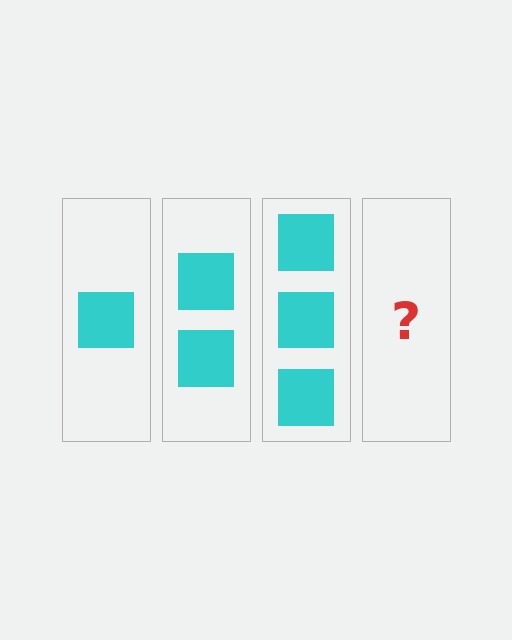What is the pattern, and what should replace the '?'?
The pattern is that each step adds one more square. The '?' should be 4 squares.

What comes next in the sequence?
The next element should be 4 squares.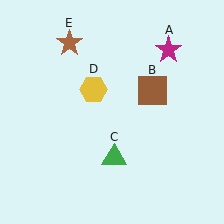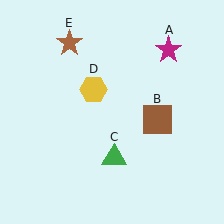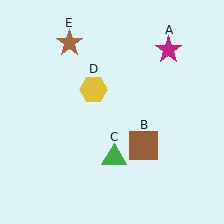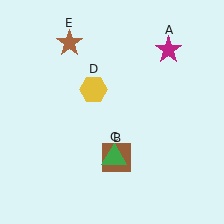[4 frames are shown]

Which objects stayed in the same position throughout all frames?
Magenta star (object A) and green triangle (object C) and yellow hexagon (object D) and brown star (object E) remained stationary.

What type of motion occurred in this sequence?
The brown square (object B) rotated clockwise around the center of the scene.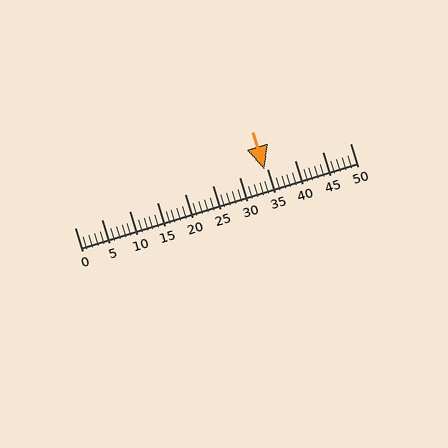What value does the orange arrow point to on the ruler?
The orange arrow points to approximately 34.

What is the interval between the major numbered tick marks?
The major tick marks are spaced 5 units apart.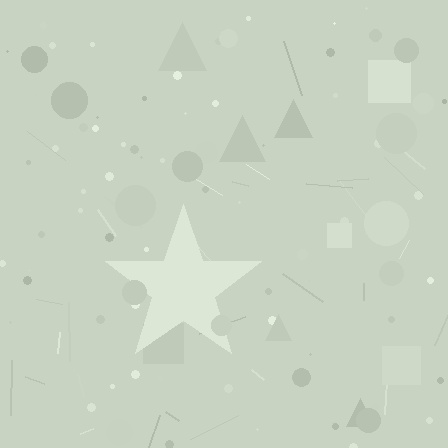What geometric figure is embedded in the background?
A star is embedded in the background.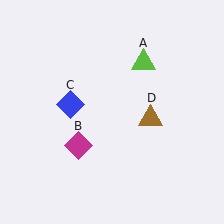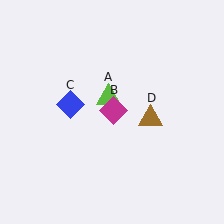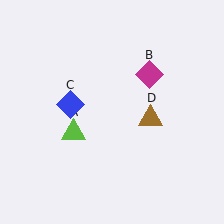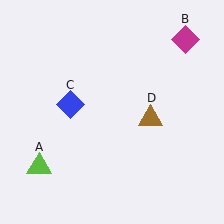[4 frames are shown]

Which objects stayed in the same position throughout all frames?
Blue diamond (object C) and brown triangle (object D) remained stationary.